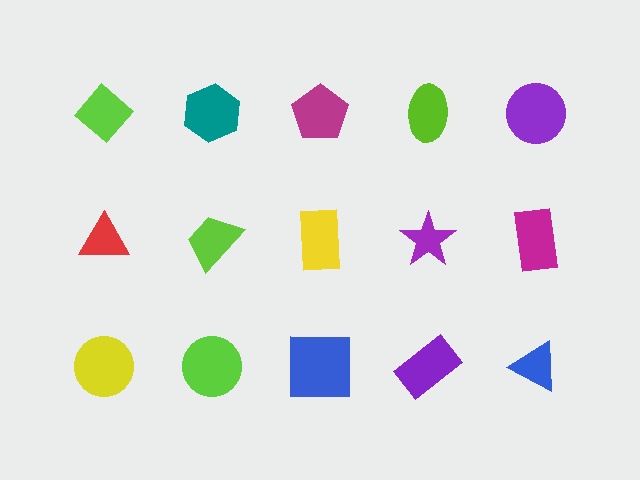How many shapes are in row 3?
5 shapes.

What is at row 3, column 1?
A yellow circle.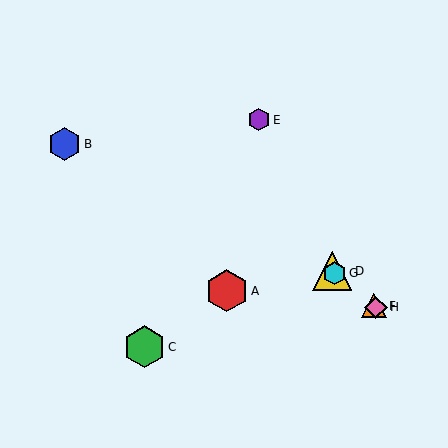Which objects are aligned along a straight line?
Objects D, F, G, H are aligned along a straight line.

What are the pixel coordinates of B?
Object B is at (65, 144).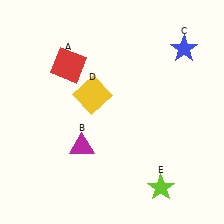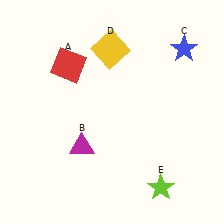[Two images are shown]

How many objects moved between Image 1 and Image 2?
1 object moved between the two images.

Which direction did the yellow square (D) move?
The yellow square (D) moved up.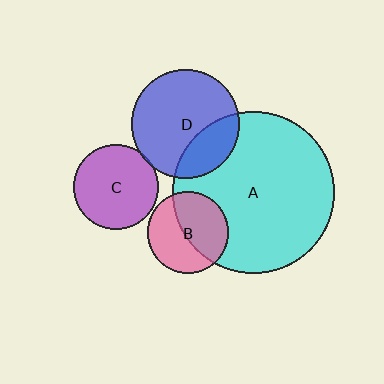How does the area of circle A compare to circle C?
Approximately 3.6 times.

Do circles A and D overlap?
Yes.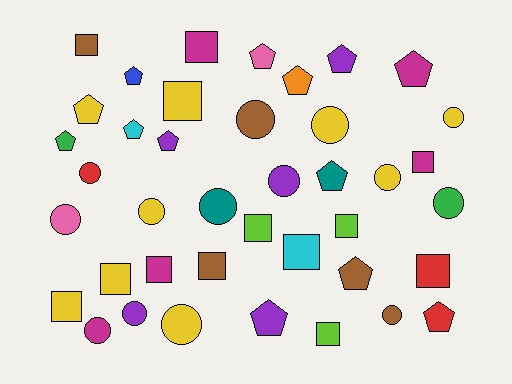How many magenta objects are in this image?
There are 5 magenta objects.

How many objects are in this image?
There are 40 objects.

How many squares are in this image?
There are 13 squares.